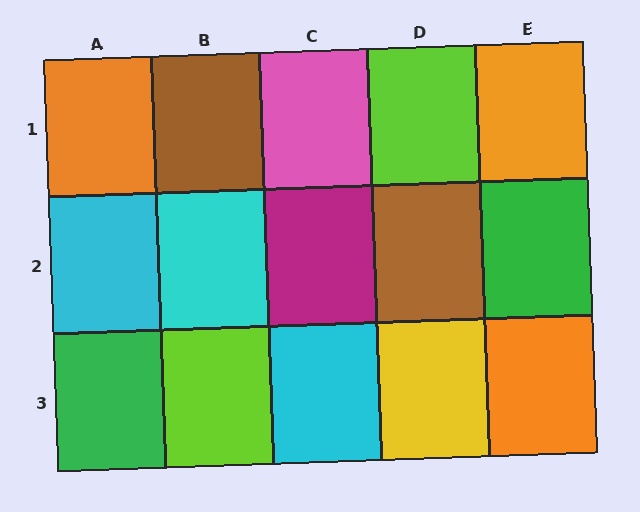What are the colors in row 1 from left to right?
Orange, brown, pink, lime, orange.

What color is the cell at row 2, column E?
Green.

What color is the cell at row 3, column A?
Green.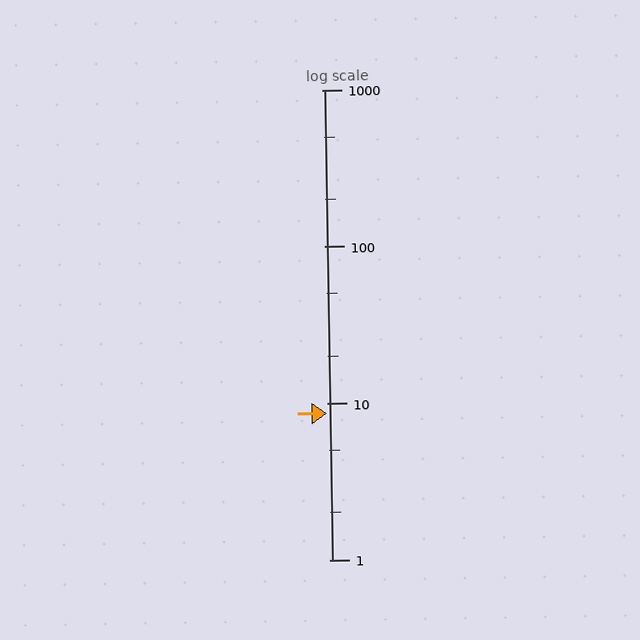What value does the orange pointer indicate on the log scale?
The pointer indicates approximately 8.6.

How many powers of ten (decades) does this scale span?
The scale spans 3 decades, from 1 to 1000.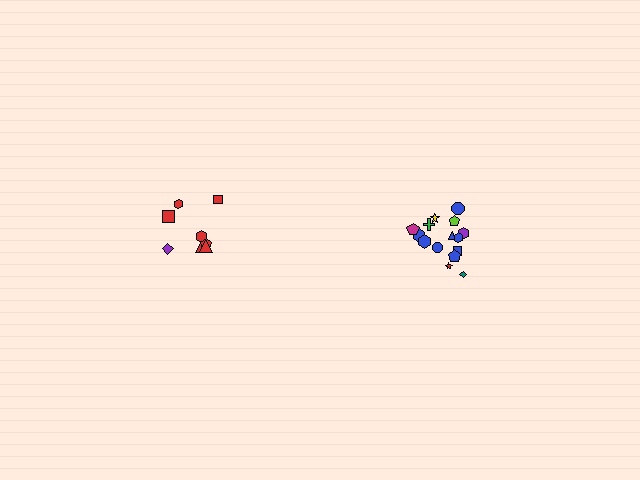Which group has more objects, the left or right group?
The right group.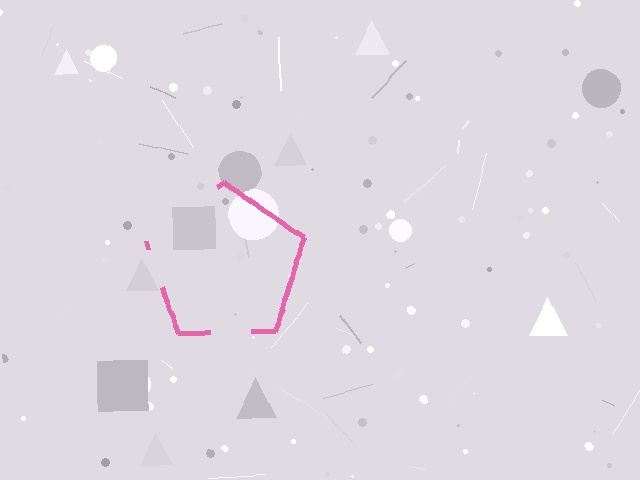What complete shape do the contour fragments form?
The contour fragments form a pentagon.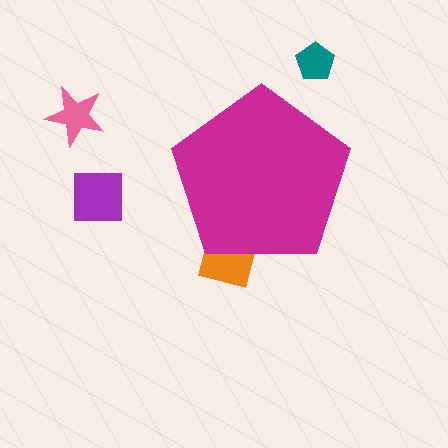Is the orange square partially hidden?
Yes, the orange square is partially hidden behind the magenta pentagon.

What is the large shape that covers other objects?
A magenta pentagon.